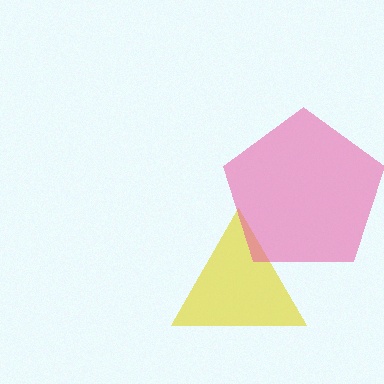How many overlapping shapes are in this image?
There are 2 overlapping shapes in the image.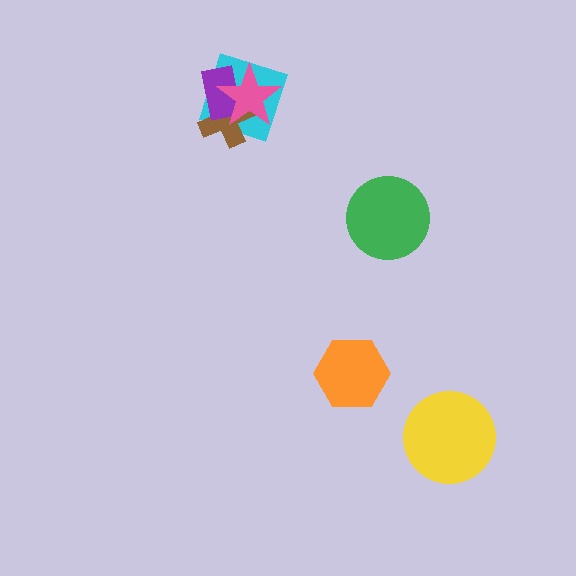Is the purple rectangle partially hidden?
Yes, it is partially covered by another shape.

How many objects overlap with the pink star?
3 objects overlap with the pink star.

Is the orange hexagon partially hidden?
No, no other shape covers it.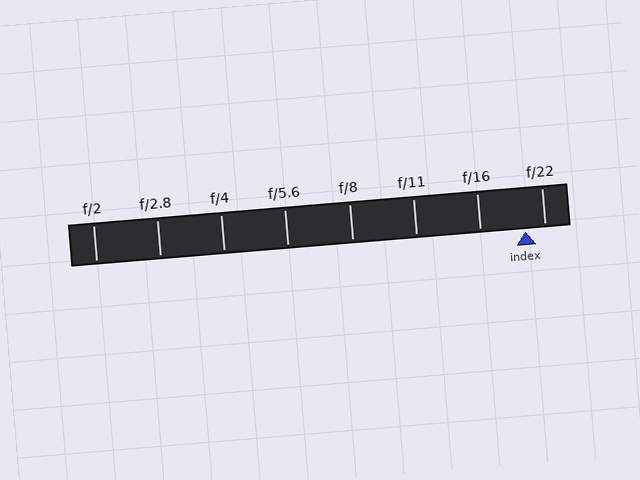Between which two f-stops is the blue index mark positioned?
The index mark is between f/16 and f/22.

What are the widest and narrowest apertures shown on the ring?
The widest aperture shown is f/2 and the narrowest is f/22.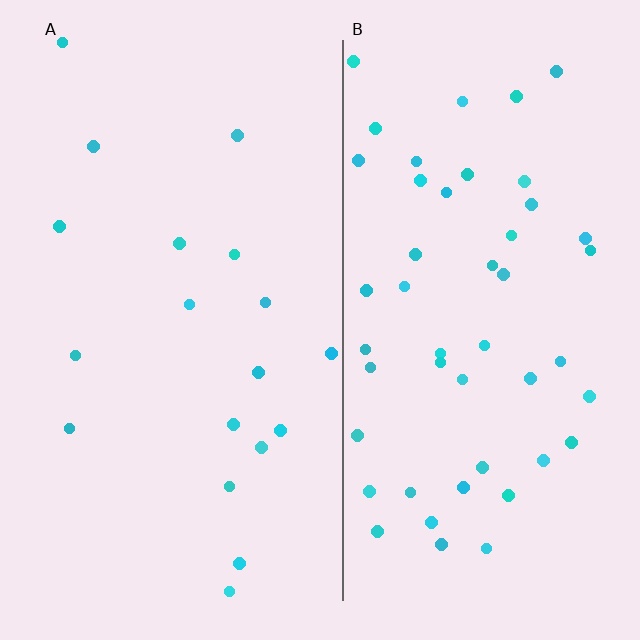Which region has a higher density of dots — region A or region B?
B (the right).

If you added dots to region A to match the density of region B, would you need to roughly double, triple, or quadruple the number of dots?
Approximately triple.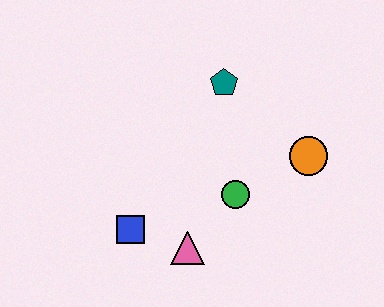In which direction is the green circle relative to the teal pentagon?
The green circle is below the teal pentagon.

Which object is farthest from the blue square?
The orange circle is farthest from the blue square.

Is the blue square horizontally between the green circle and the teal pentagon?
No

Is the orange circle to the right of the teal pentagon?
Yes